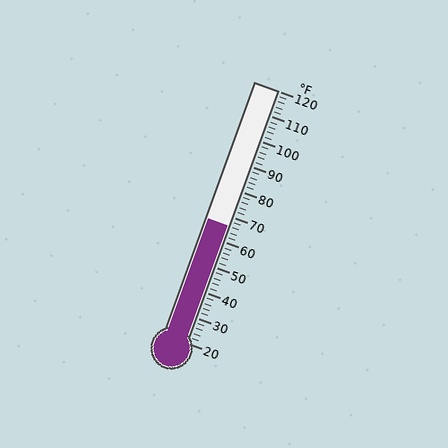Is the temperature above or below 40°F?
The temperature is above 40°F.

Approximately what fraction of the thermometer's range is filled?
The thermometer is filled to approximately 45% of its range.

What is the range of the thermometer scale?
The thermometer scale ranges from 20°F to 120°F.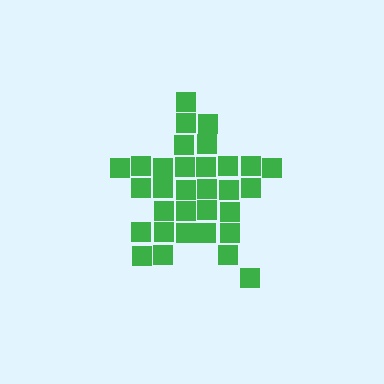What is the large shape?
The large shape is a star.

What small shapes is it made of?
It is made of small squares.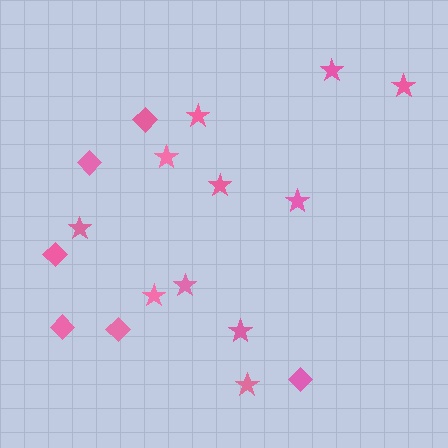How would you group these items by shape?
There are 2 groups: one group of stars (11) and one group of diamonds (6).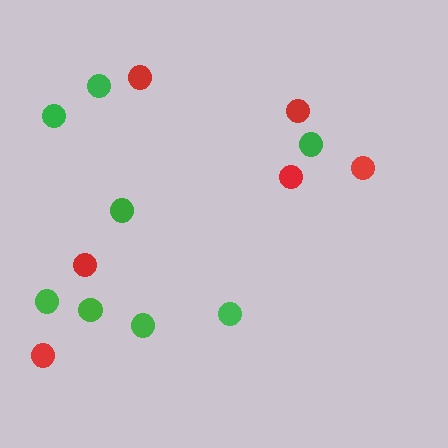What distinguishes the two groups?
There are 2 groups: one group of red circles (6) and one group of green circles (8).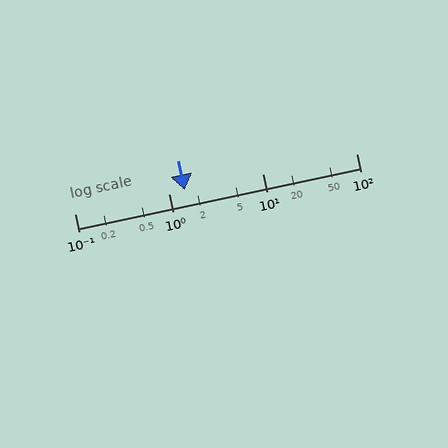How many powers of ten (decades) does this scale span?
The scale spans 3 decades, from 0.1 to 100.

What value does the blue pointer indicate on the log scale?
The pointer indicates approximately 1.5.